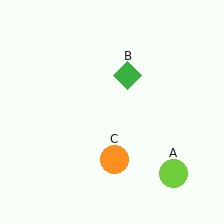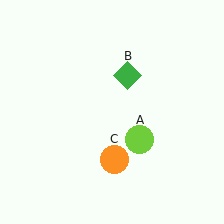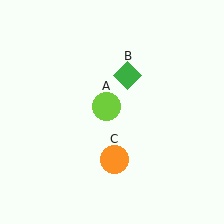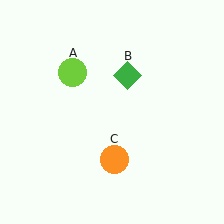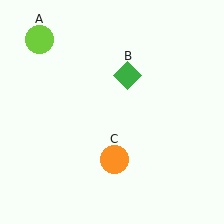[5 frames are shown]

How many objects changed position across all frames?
1 object changed position: lime circle (object A).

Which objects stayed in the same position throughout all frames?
Green diamond (object B) and orange circle (object C) remained stationary.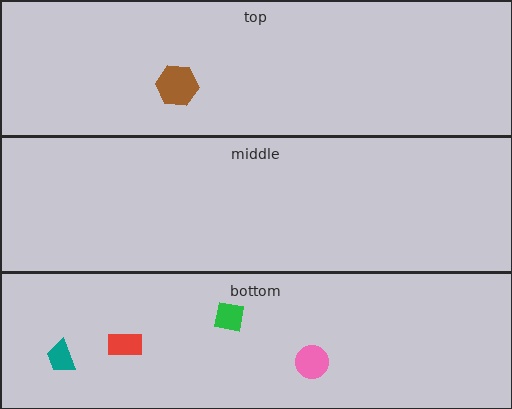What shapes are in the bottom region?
The green square, the pink circle, the teal trapezoid, the red rectangle.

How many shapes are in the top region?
1.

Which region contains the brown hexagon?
The top region.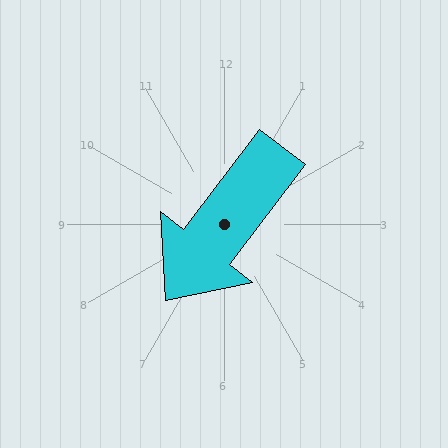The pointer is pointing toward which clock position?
Roughly 7 o'clock.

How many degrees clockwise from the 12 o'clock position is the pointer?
Approximately 217 degrees.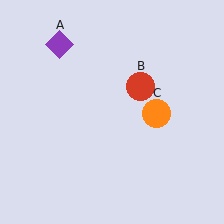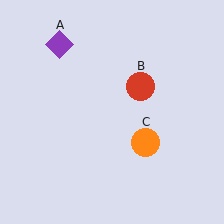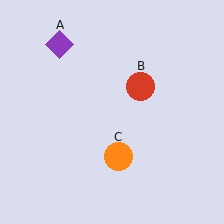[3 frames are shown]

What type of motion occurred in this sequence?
The orange circle (object C) rotated clockwise around the center of the scene.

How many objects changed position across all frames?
1 object changed position: orange circle (object C).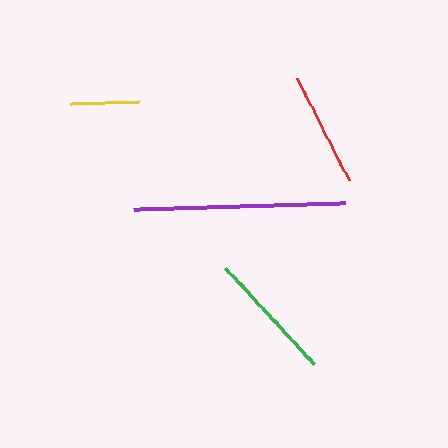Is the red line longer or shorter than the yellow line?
The red line is longer than the yellow line.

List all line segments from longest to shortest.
From longest to shortest: purple, green, red, yellow.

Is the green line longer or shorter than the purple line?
The purple line is longer than the green line.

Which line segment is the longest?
The purple line is the longest at approximately 212 pixels.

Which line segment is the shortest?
The yellow line is the shortest at approximately 70 pixels.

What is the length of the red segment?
The red segment is approximately 115 pixels long.